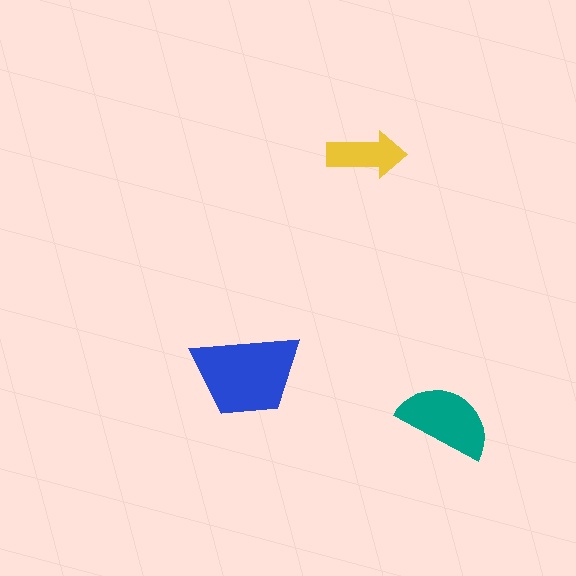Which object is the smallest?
The yellow arrow.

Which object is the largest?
The blue trapezoid.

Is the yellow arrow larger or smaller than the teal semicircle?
Smaller.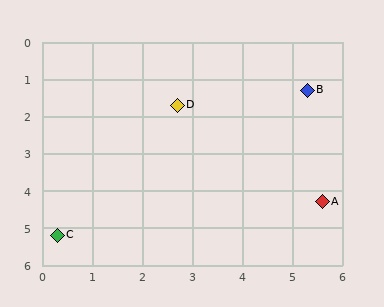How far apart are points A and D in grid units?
Points A and D are about 3.9 grid units apart.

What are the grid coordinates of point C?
Point C is at approximately (0.3, 5.2).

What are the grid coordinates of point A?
Point A is at approximately (5.6, 4.3).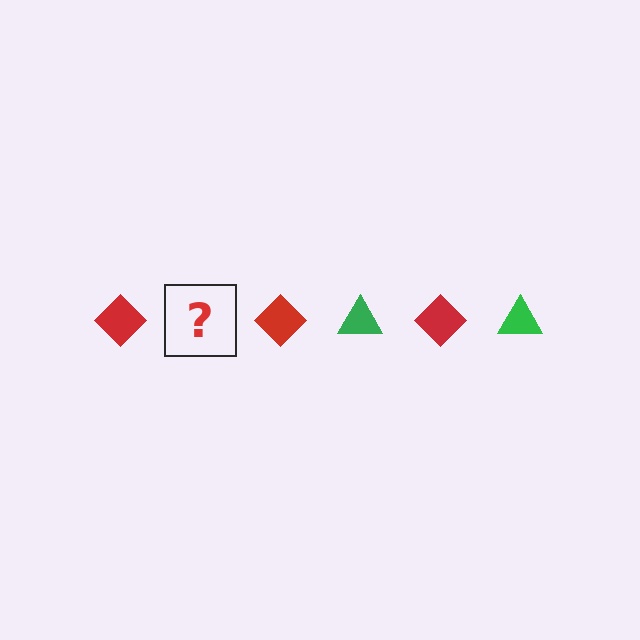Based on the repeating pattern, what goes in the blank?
The blank should be a green triangle.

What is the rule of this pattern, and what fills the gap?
The rule is that the pattern alternates between red diamond and green triangle. The gap should be filled with a green triangle.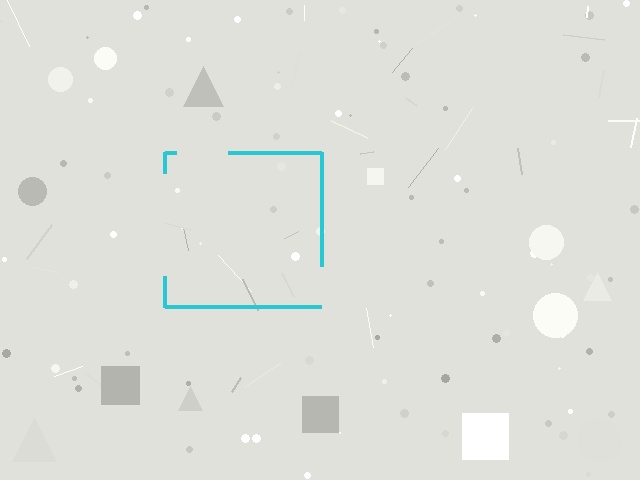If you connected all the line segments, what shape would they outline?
They would outline a square.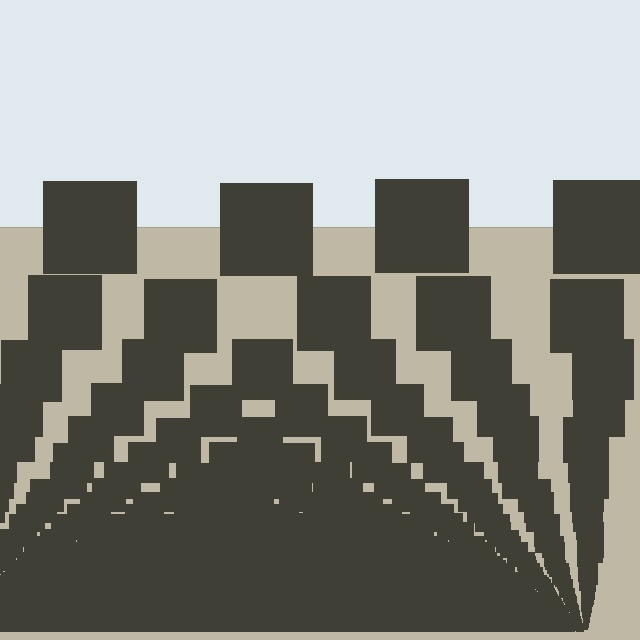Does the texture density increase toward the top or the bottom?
Density increases toward the bottom.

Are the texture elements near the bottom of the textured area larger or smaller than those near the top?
Smaller. The gradient is inverted — elements near the bottom are smaller and denser.